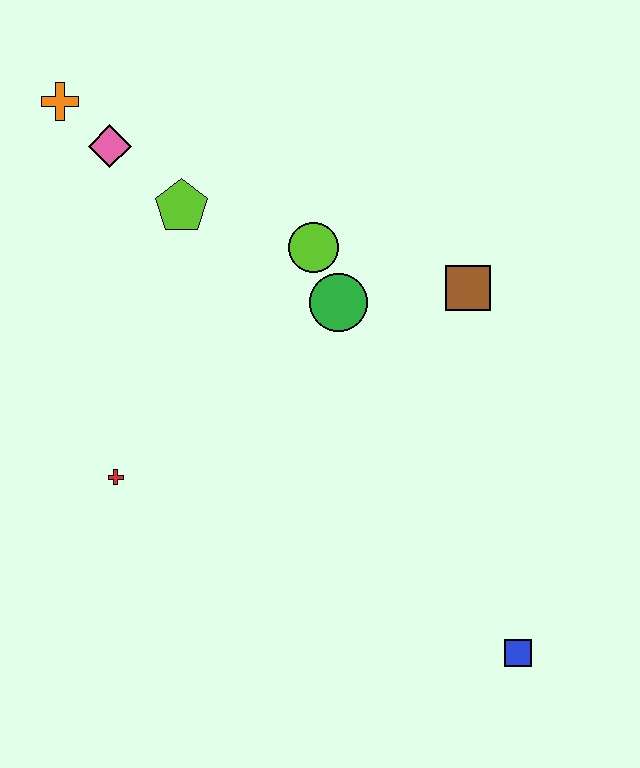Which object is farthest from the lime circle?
The blue square is farthest from the lime circle.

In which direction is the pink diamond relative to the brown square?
The pink diamond is to the left of the brown square.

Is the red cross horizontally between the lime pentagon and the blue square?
No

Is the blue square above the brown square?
No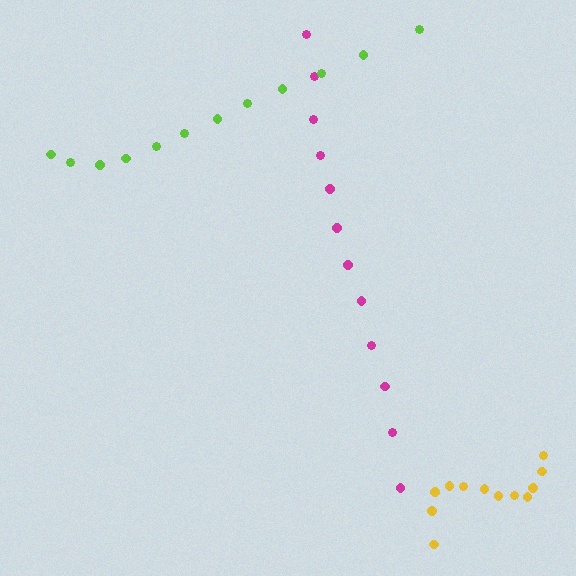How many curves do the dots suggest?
There are 3 distinct paths.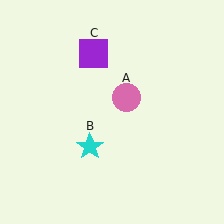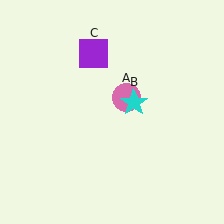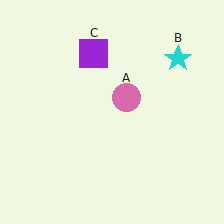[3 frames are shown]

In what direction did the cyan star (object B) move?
The cyan star (object B) moved up and to the right.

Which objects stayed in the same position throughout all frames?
Pink circle (object A) and purple square (object C) remained stationary.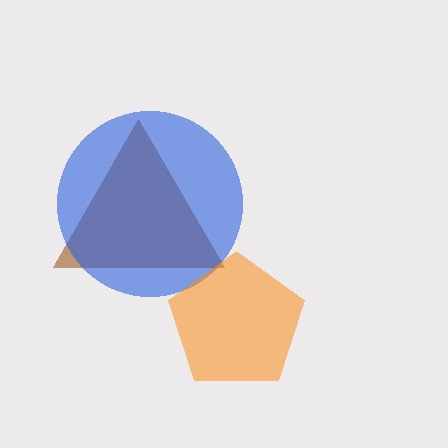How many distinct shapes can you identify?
There are 3 distinct shapes: a brown triangle, a blue circle, an orange pentagon.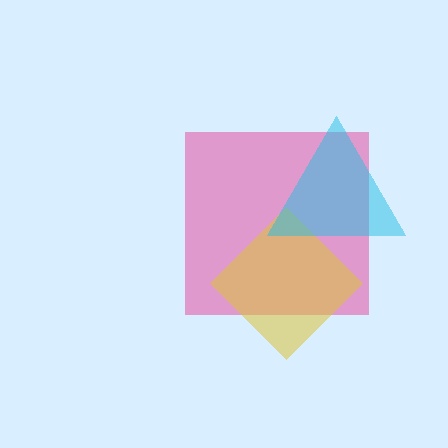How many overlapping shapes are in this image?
There are 3 overlapping shapes in the image.